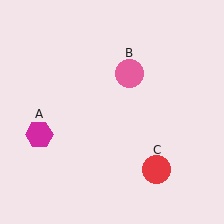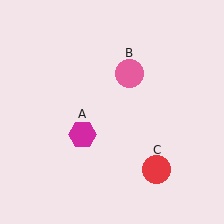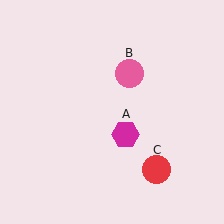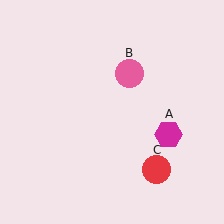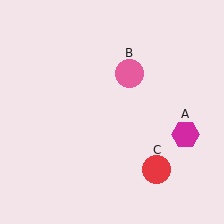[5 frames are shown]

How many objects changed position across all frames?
1 object changed position: magenta hexagon (object A).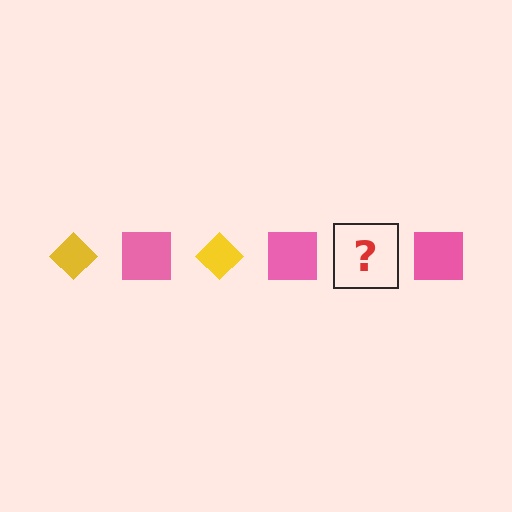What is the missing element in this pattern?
The missing element is a yellow diamond.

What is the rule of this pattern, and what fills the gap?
The rule is that the pattern alternates between yellow diamond and pink square. The gap should be filled with a yellow diamond.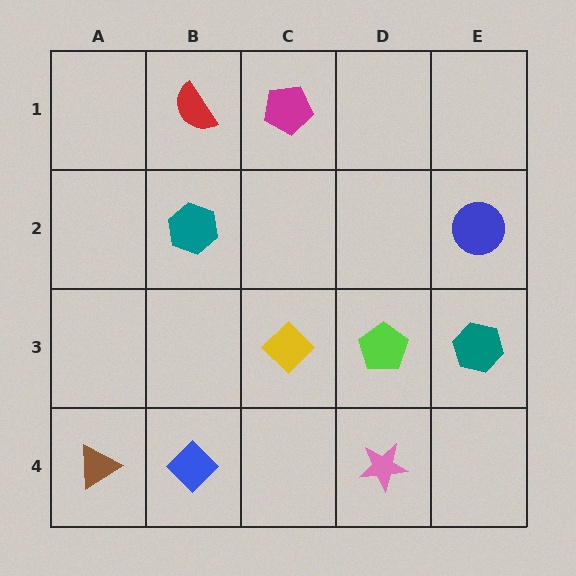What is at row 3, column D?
A lime pentagon.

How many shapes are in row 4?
3 shapes.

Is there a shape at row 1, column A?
No, that cell is empty.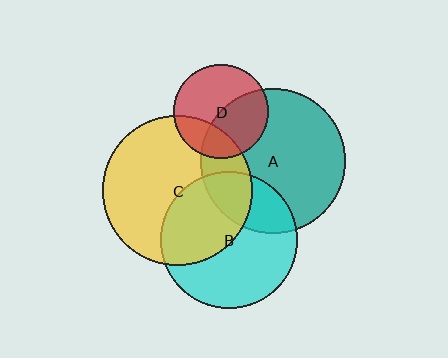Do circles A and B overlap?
Yes.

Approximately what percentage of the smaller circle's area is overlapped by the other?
Approximately 25%.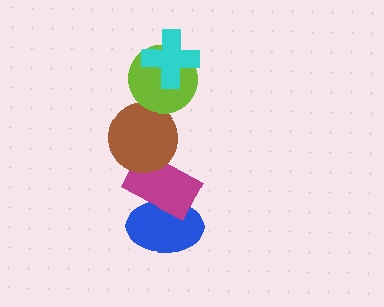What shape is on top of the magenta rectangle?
The brown circle is on top of the magenta rectangle.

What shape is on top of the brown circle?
The lime circle is on top of the brown circle.